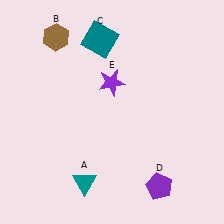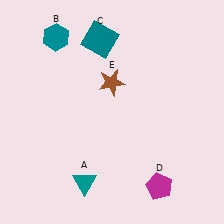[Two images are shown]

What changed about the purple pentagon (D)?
In Image 1, D is purple. In Image 2, it changed to magenta.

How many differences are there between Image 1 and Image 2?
There are 3 differences between the two images.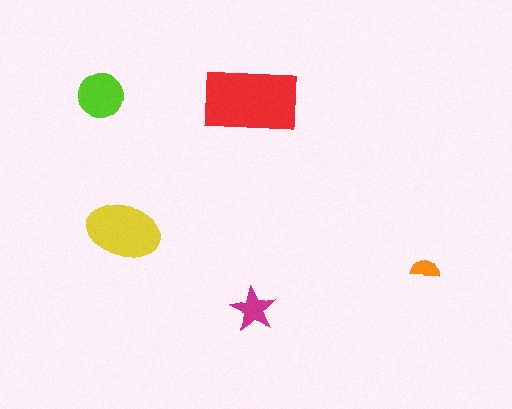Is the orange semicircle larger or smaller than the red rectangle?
Smaller.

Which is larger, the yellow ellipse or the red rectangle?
The red rectangle.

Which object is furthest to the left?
The lime circle is leftmost.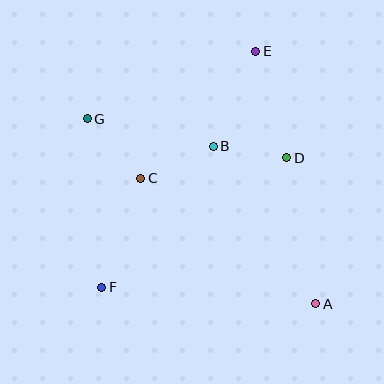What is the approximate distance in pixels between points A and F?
The distance between A and F is approximately 215 pixels.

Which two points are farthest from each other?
Points A and G are farthest from each other.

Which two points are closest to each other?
Points B and D are closest to each other.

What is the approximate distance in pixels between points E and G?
The distance between E and G is approximately 182 pixels.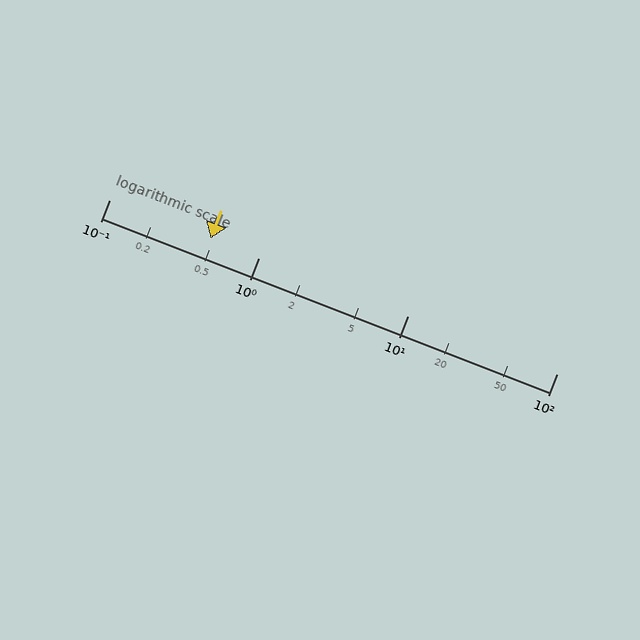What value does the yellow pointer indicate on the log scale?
The pointer indicates approximately 0.48.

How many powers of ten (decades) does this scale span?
The scale spans 3 decades, from 0.1 to 100.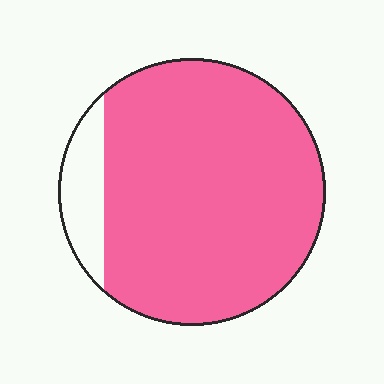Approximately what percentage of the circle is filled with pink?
Approximately 90%.